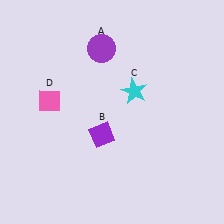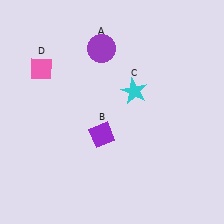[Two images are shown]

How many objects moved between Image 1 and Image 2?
1 object moved between the two images.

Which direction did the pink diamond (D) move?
The pink diamond (D) moved up.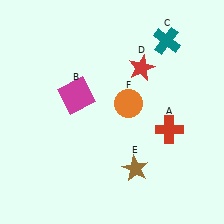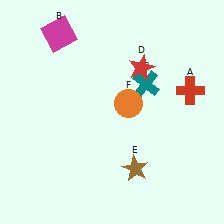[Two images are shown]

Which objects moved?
The objects that moved are: the red cross (A), the magenta square (B), the teal cross (C).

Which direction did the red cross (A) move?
The red cross (A) moved up.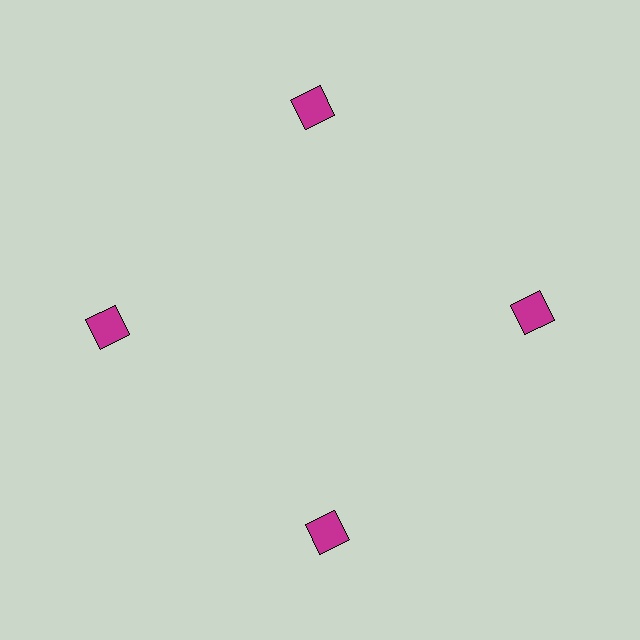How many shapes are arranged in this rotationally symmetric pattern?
There are 4 shapes, arranged in 4 groups of 1.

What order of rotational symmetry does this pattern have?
This pattern has 4-fold rotational symmetry.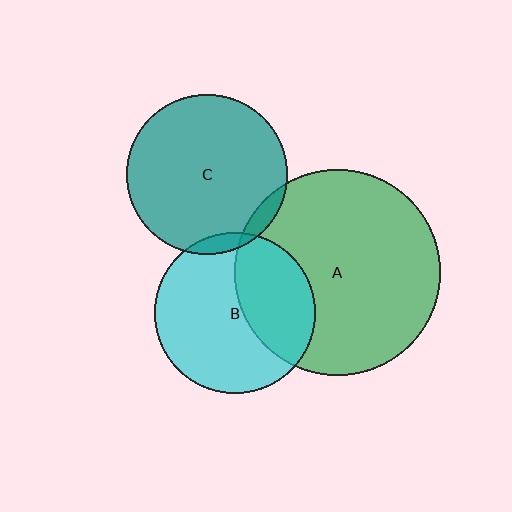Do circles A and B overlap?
Yes.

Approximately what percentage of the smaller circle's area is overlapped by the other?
Approximately 35%.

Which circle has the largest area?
Circle A (green).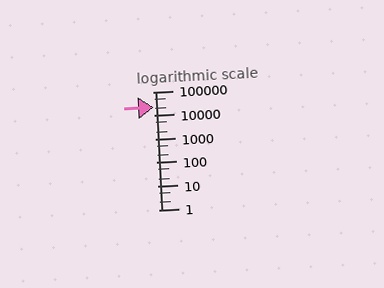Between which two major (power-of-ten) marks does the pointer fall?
The pointer is between 10000 and 100000.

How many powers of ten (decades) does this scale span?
The scale spans 5 decades, from 1 to 100000.